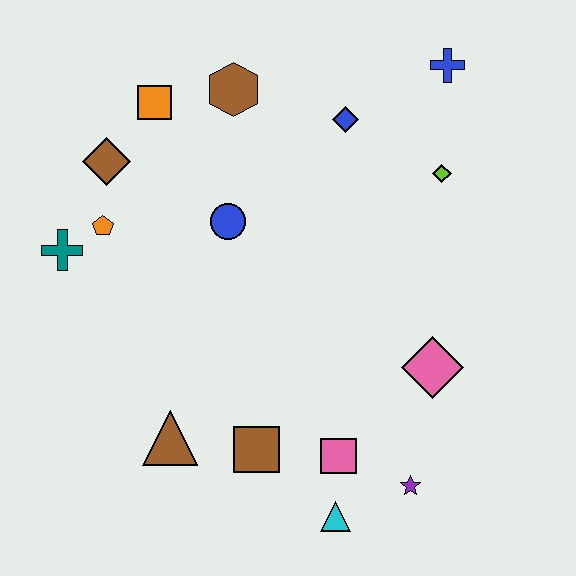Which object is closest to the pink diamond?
The purple star is closest to the pink diamond.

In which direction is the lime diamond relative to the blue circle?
The lime diamond is to the right of the blue circle.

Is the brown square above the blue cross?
No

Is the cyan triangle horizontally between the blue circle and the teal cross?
No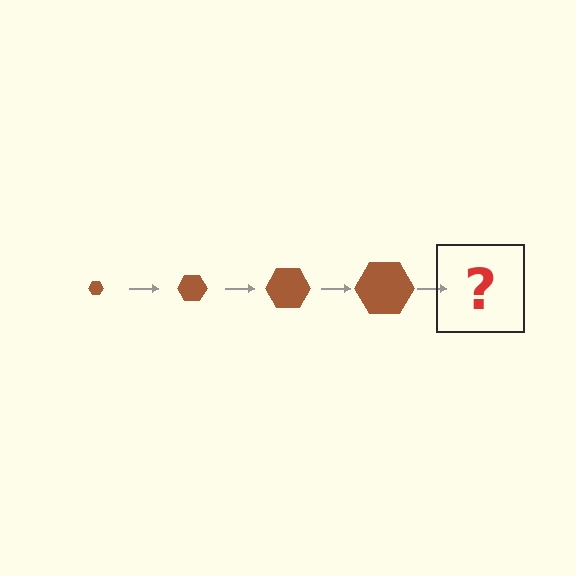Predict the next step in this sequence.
The next step is a brown hexagon, larger than the previous one.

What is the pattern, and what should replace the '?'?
The pattern is that the hexagon gets progressively larger each step. The '?' should be a brown hexagon, larger than the previous one.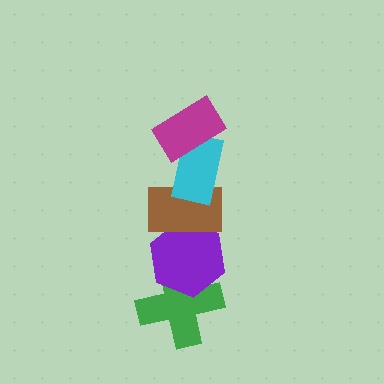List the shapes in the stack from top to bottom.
From top to bottom: the magenta rectangle, the cyan rectangle, the brown rectangle, the purple hexagon, the green cross.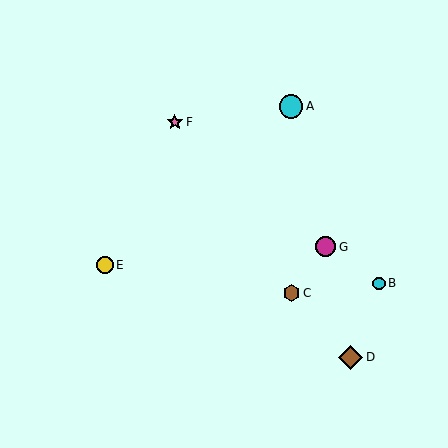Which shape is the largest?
The brown diamond (labeled D) is the largest.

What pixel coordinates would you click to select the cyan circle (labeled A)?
Click at (291, 106) to select the cyan circle A.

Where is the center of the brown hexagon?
The center of the brown hexagon is at (292, 293).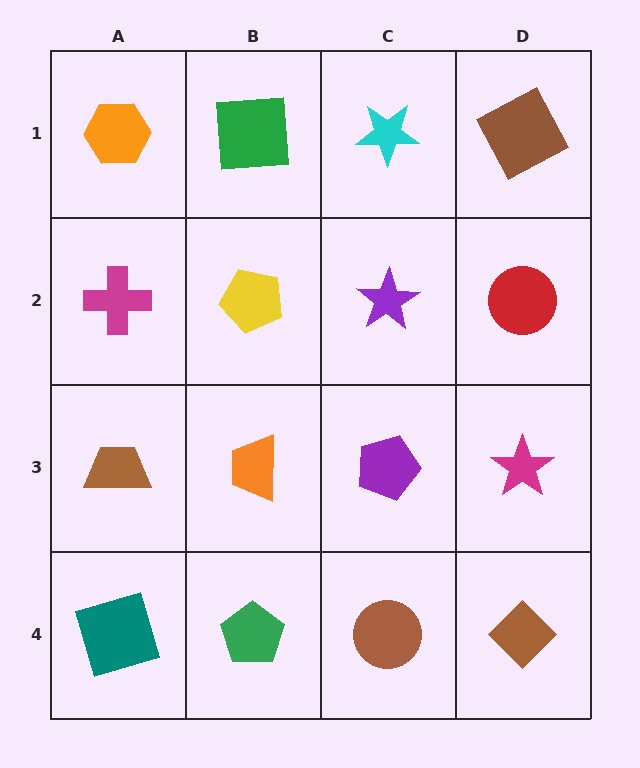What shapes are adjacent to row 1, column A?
A magenta cross (row 2, column A), a green square (row 1, column B).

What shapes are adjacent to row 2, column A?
An orange hexagon (row 1, column A), a brown trapezoid (row 3, column A), a yellow pentagon (row 2, column B).